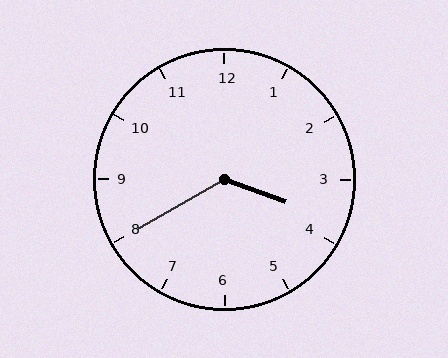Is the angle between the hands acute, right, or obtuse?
It is obtuse.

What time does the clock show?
3:40.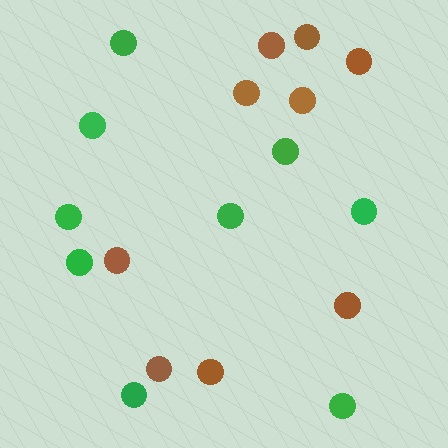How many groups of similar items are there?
There are 2 groups: one group of green circles (9) and one group of brown circles (9).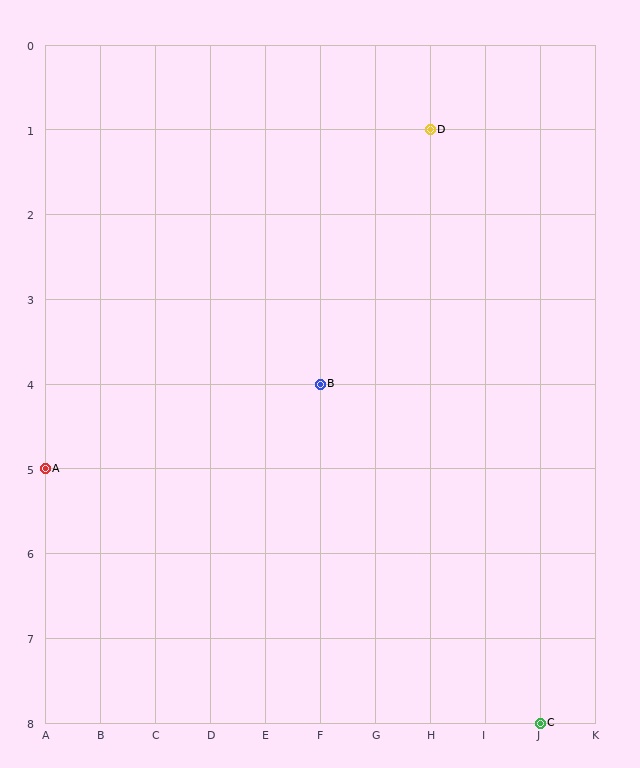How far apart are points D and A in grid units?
Points D and A are 7 columns and 4 rows apart (about 8.1 grid units diagonally).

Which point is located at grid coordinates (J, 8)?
Point C is at (J, 8).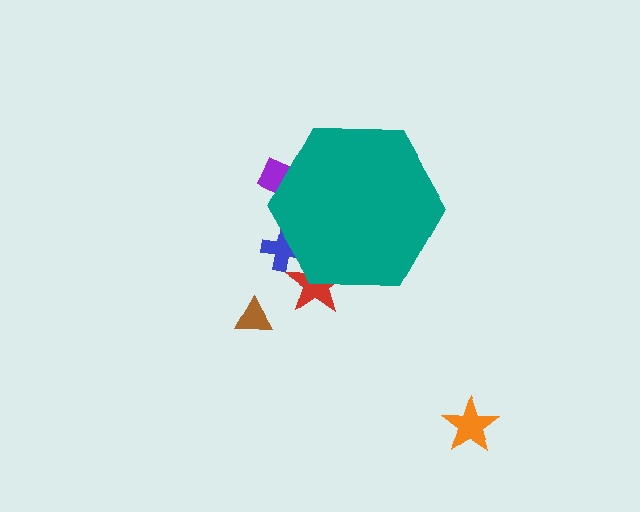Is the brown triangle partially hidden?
No, the brown triangle is fully visible.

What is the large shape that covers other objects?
A teal hexagon.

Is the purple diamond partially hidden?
Yes, the purple diamond is partially hidden behind the teal hexagon.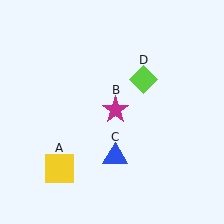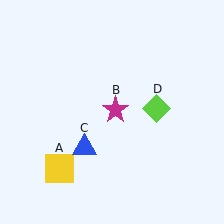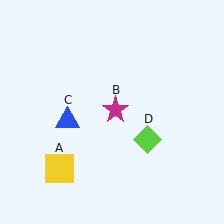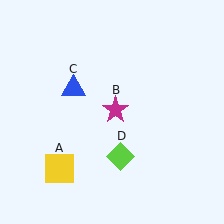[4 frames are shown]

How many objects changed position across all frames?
2 objects changed position: blue triangle (object C), lime diamond (object D).